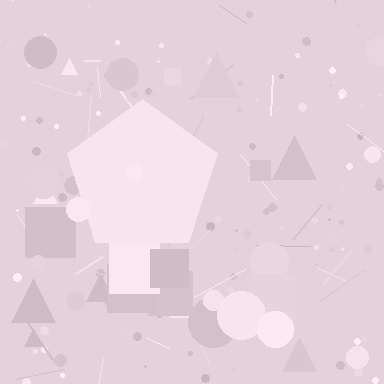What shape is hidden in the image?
A pentagon is hidden in the image.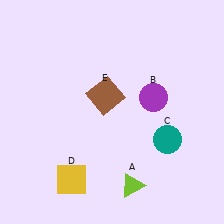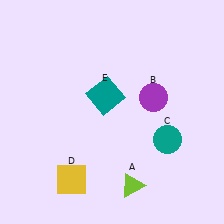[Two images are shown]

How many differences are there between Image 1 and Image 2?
There is 1 difference between the two images.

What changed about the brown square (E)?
In Image 1, E is brown. In Image 2, it changed to teal.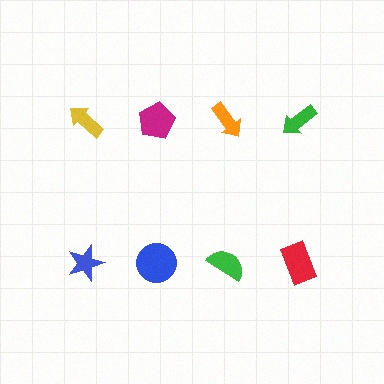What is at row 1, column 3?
An orange arrow.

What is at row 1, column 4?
A green arrow.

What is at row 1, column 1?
A yellow arrow.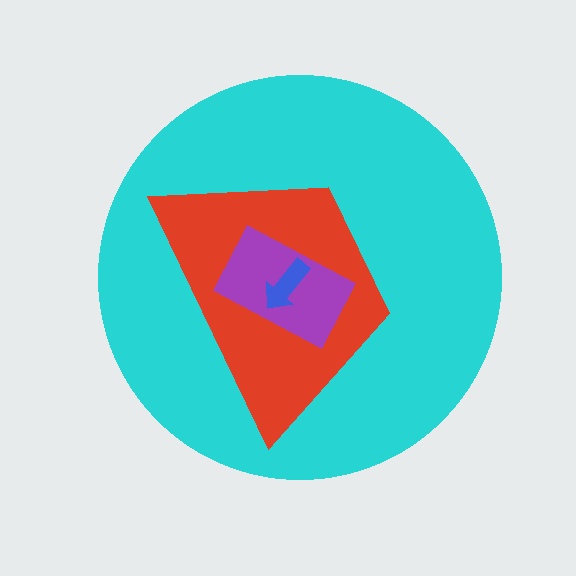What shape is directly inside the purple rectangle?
The blue arrow.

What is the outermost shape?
The cyan circle.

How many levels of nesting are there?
4.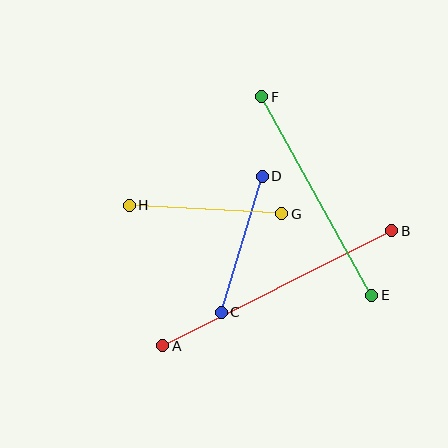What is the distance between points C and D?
The distance is approximately 142 pixels.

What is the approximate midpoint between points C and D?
The midpoint is at approximately (242, 244) pixels.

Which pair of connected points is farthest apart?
Points A and B are farthest apart.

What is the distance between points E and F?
The distance is approximately 227 pixels.